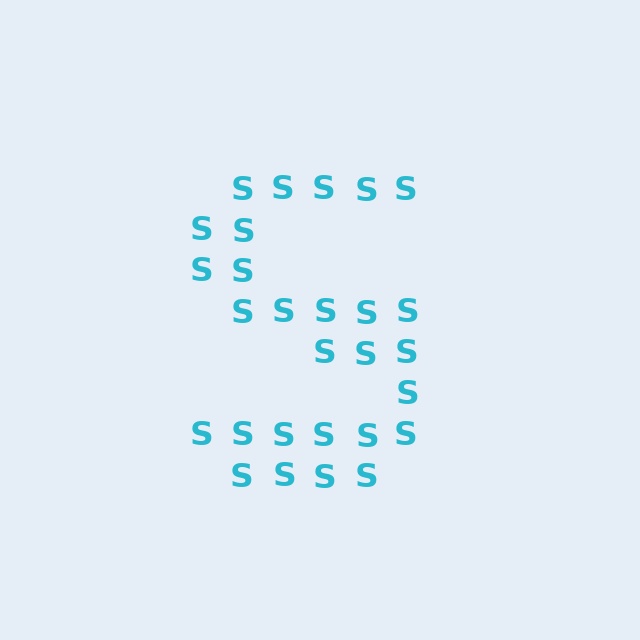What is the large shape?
The large shape is the letter S.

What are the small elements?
The small elements are letter S's.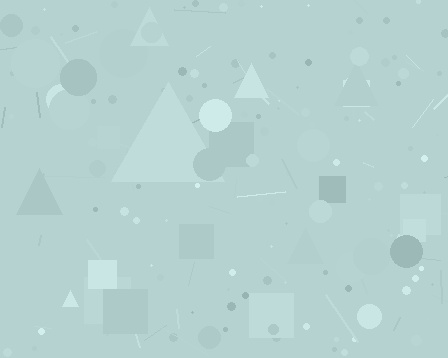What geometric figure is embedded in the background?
A triangle is embedded in the background.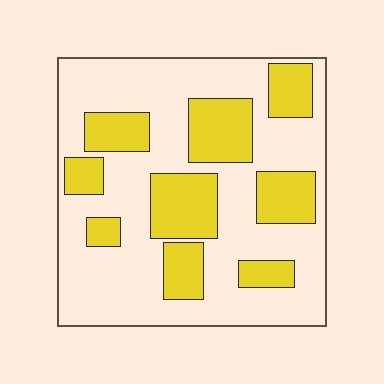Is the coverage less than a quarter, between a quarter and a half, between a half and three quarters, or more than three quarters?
Between a quarter and a half.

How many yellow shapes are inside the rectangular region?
9.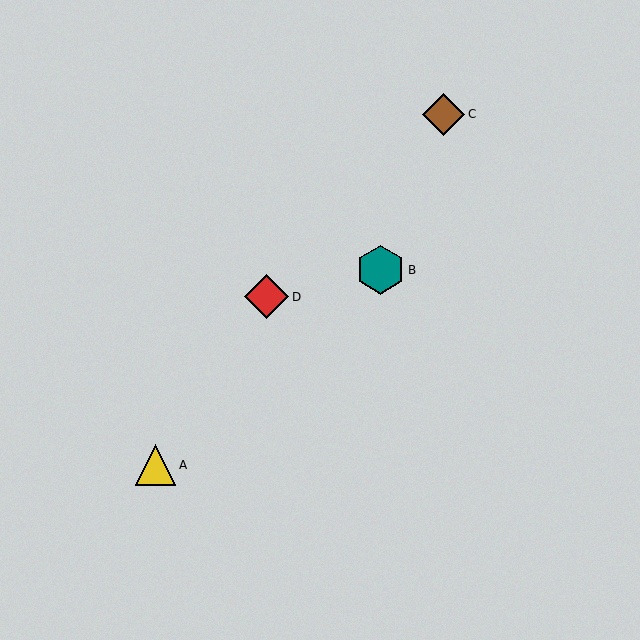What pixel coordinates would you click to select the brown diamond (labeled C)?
Click at (443, 114) to select the brown diamond C.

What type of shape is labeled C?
Shape C is a brown diamond.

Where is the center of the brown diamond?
The center of the brown diamond is at (443, 114).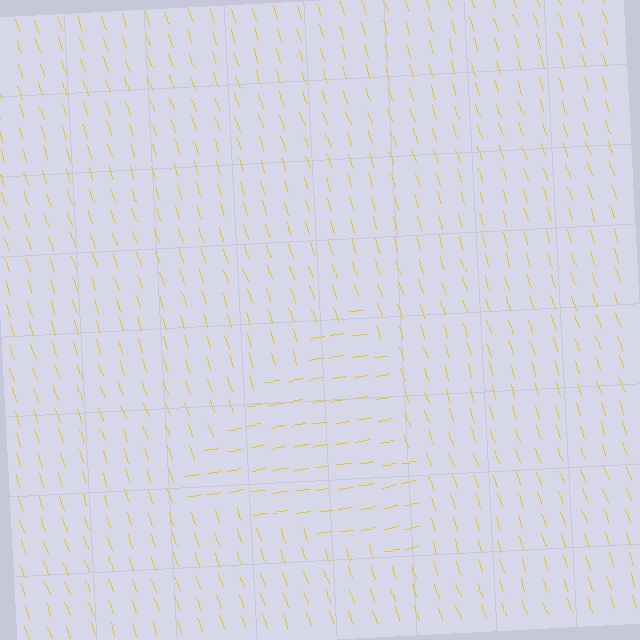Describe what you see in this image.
The image is filled with small yellow line segments. A triangle region in the image has lines oriented differently from the surrounding lines, creating a visible texture boundary.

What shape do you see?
I see a triangle.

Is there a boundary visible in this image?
Yes, there is a texture boundary formed by a change in line orientation.